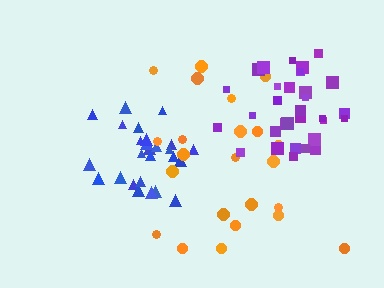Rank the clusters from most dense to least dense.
purple, blue, orange.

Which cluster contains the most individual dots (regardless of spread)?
Purple (33).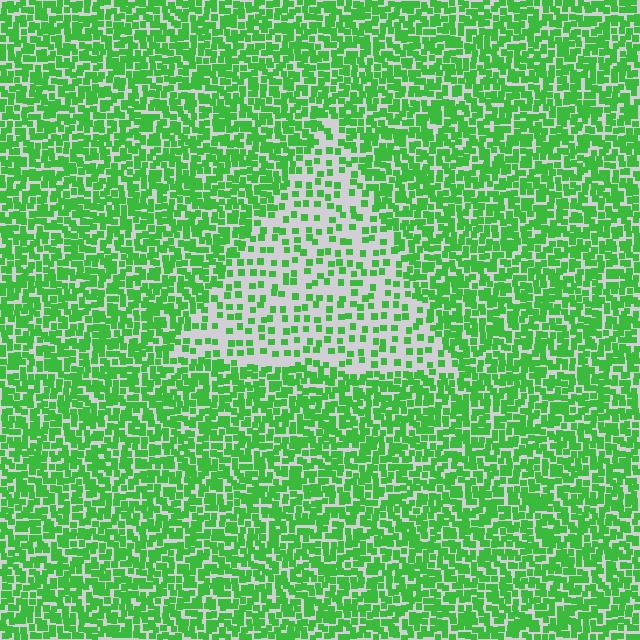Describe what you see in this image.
The image contains small green elements arranged at two different densities. A triangle-shaped region is visible where the elements are less densely packed than the surrounding area.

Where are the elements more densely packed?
The elements are more densely packed outside the triangle boundary.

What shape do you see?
I see a triangle.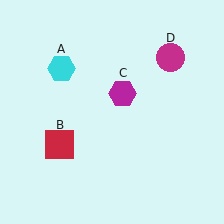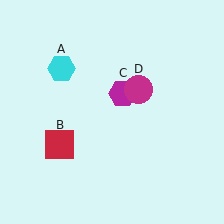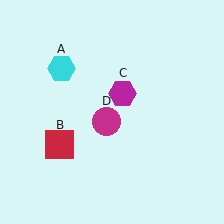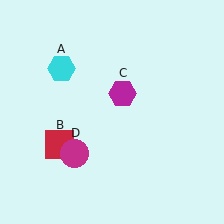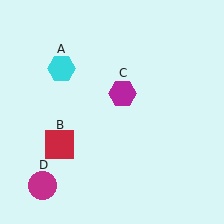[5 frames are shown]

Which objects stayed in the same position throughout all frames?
Cyan hexagon (object A) and red square (object B) and magenta hexagon (object C) remained stationary.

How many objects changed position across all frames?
1 object changed position: magenta circle (object D).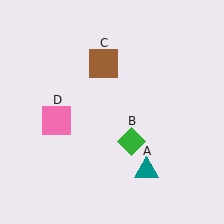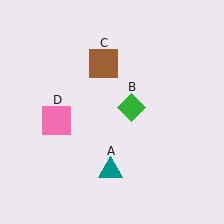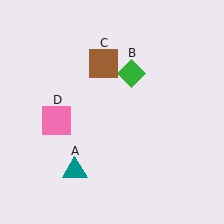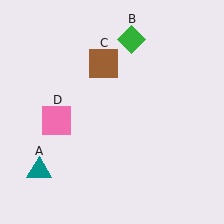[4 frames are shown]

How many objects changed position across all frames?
2 objects changed position: teal triangle (object A), green diamond (object B).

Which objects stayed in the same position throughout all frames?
Brown square (object C) and pink square (object D) remained stationary.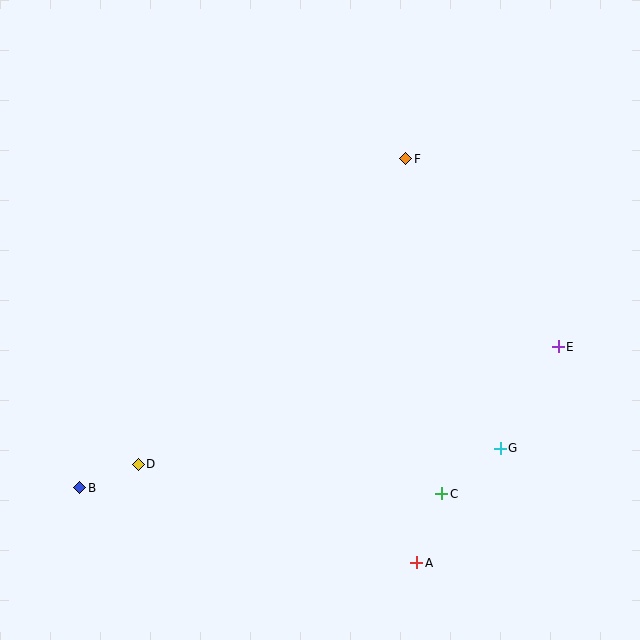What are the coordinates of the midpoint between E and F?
The midpoint between E and F is at (482, 253).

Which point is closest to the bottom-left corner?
Point B is closest to the bottom-left corner.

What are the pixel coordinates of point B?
Point B is at (80, 488).